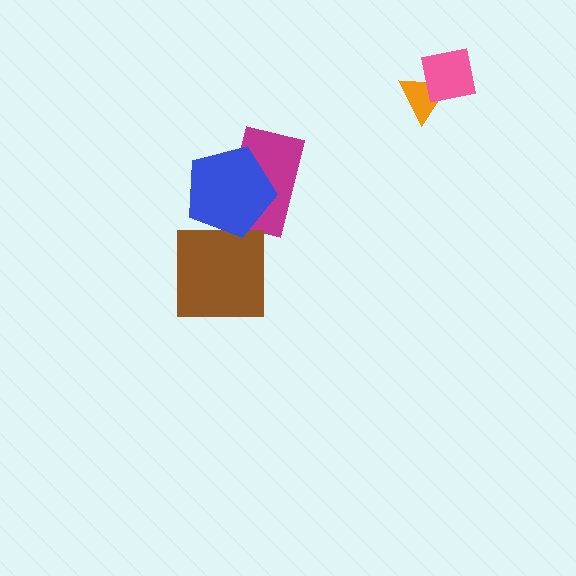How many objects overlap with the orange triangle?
1 object overlaps with the orange triangle.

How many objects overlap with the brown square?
0 objects overlap with the brown square.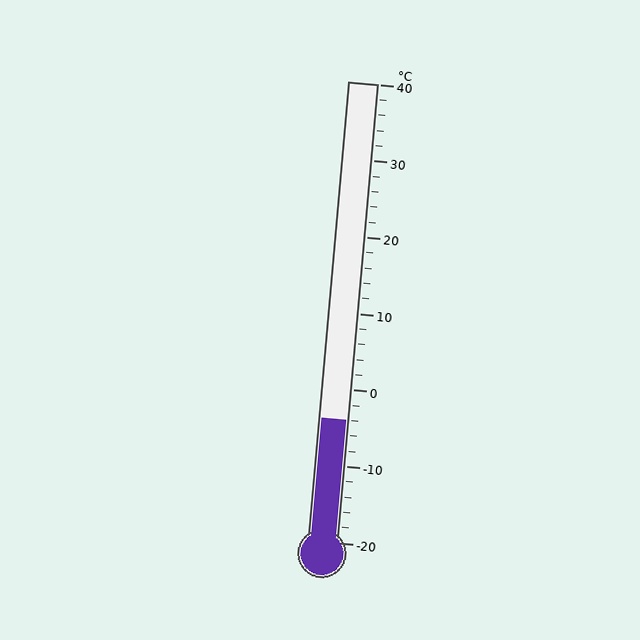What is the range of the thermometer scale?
The thermometer scale ranges from -20°C to 40°C.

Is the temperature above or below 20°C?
The temperature is below 20°C.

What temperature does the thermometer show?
The thermometer shows approximately -4°C.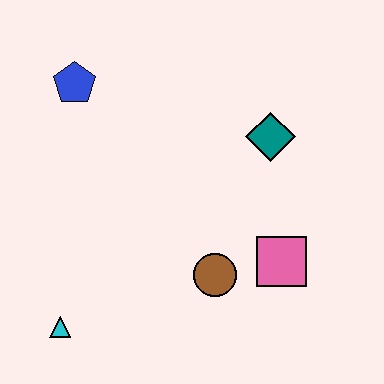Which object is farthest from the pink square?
The blue pentagon is farthest from the pink square.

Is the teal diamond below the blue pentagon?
Yes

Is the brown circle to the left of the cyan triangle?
No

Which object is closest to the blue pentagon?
The teal diamond is closest to the blue pentagon.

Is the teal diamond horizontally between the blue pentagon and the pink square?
Yes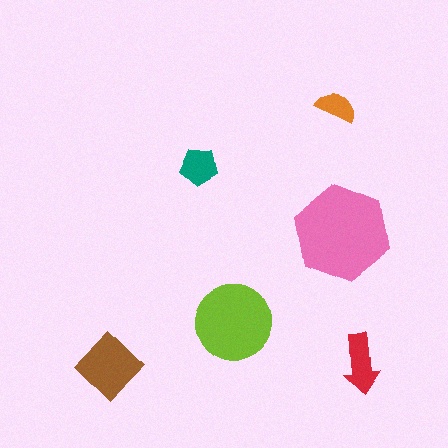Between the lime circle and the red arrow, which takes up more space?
The lime circle.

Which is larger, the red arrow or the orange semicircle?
The red arrow.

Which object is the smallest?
The orange semicircle.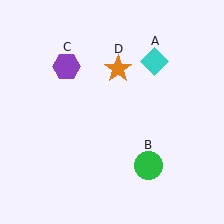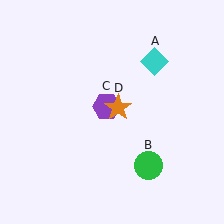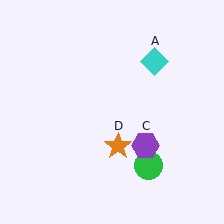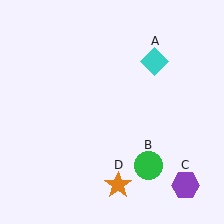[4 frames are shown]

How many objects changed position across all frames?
2 objects changed position: purple hexagon (object C), orange star (object D).